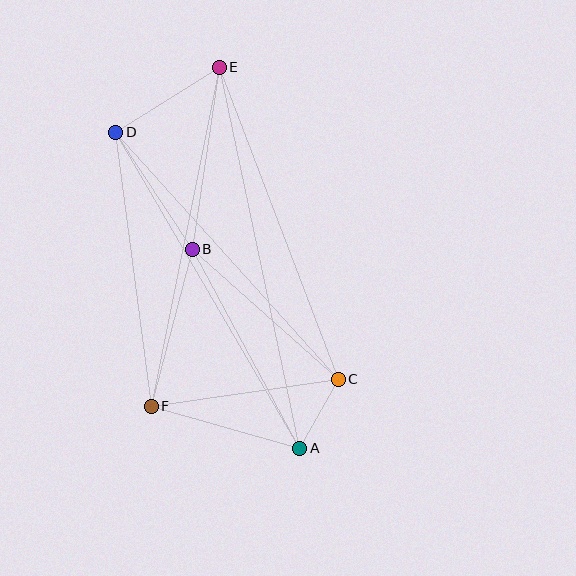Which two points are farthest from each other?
Points A and E are farthest from each other.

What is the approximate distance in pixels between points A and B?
The distance between A and B is approximately 226 pixels.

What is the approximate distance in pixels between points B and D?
The distance between B and D is approximately 140 pixels.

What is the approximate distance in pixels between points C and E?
The distance between C and E is approximately 334 pixels.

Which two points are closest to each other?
Points A and C are closest to each other.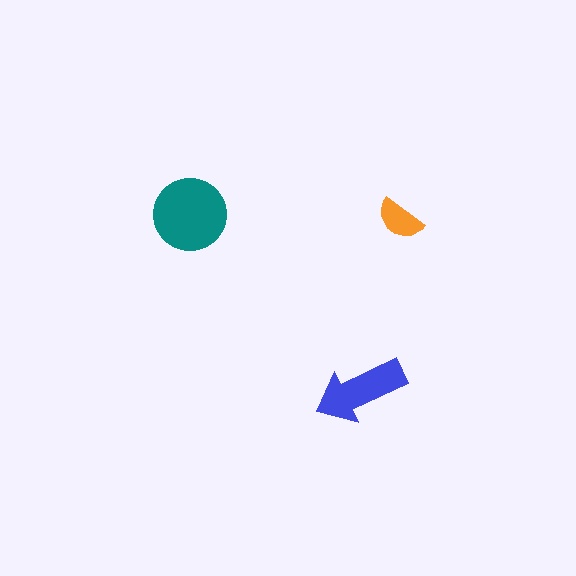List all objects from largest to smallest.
The teal circle, the blue arrow, the orange semicircle.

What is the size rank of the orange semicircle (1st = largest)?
3rd.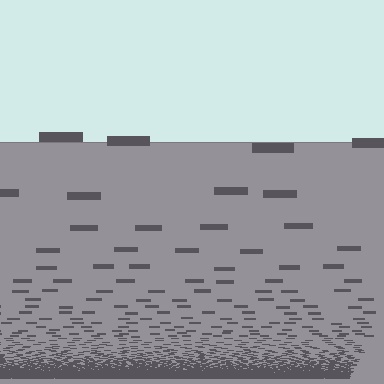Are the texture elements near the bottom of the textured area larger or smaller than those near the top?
Smaller. The gradient is inverted — elements near the bottom are smaller and denser.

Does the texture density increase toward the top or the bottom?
Density increases toward the bottom.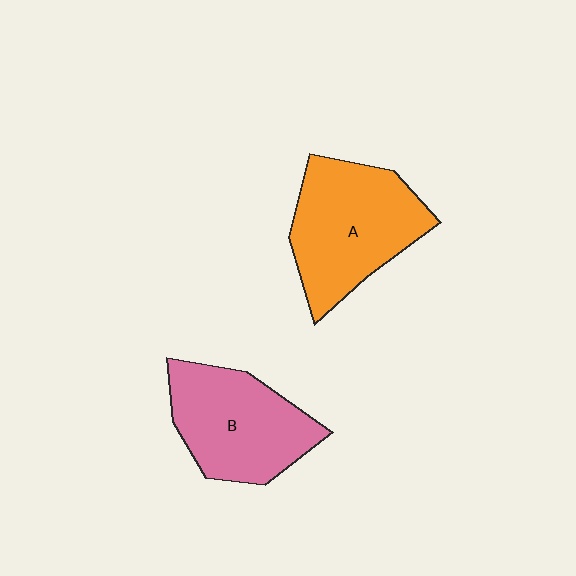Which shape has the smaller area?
Shape B (pink).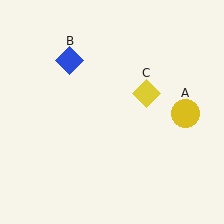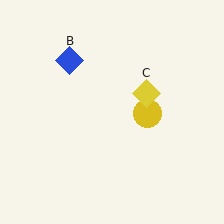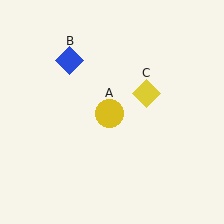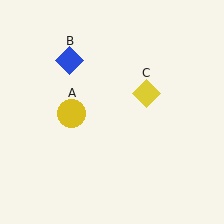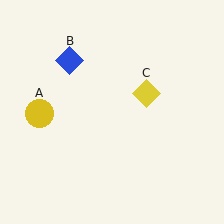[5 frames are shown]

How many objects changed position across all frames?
1 object changed position: yellow circle (object A).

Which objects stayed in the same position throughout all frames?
Blue diamond (object B) and yellow diamond (object C) remained stationary.